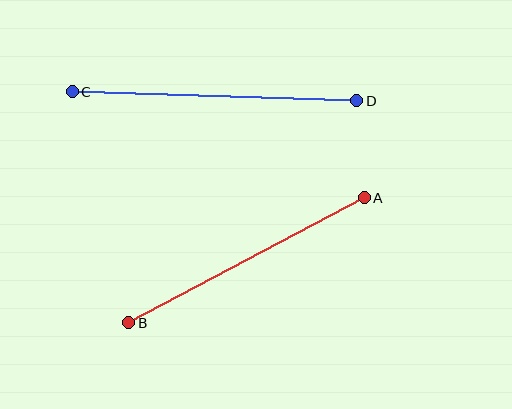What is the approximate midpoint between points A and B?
The midpoint is at approximately (246, 260) pixels.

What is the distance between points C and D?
The distance is approximately 285 pixels.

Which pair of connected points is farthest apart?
Points C and D are farthest apart.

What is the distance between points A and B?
The distance is approximately 266 pixels.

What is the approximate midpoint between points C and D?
The midpoint is at approximately (215, 96) pixels.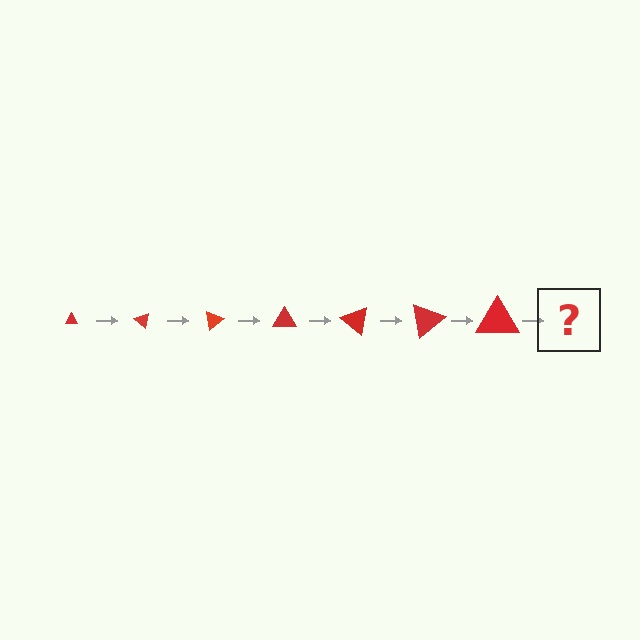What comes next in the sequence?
The next element should be a triangle, larger than the previous one and rotated 280 degrees from the start.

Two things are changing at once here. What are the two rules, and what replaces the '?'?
The two rules are that the triangle grows larger each step and it rotates 40 degrees each step. The '?' should be a triangle, larger than the previous one and rotated 280 degrees from the start.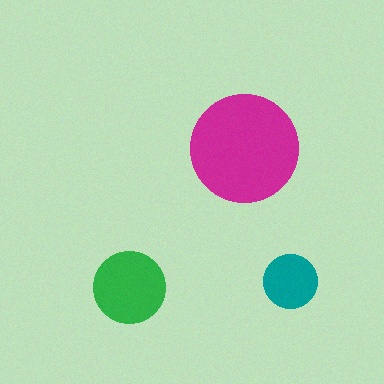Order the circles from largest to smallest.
the magenta one, the green one, the teal one.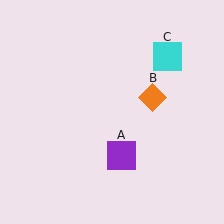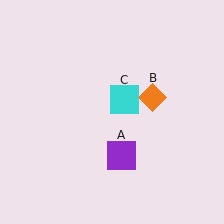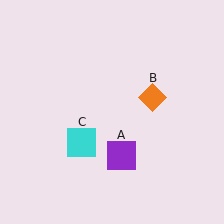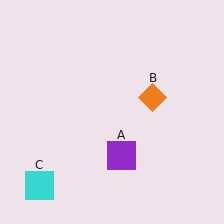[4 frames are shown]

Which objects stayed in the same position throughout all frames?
Purple square (object A) and orange diamond (object B) remained stationary.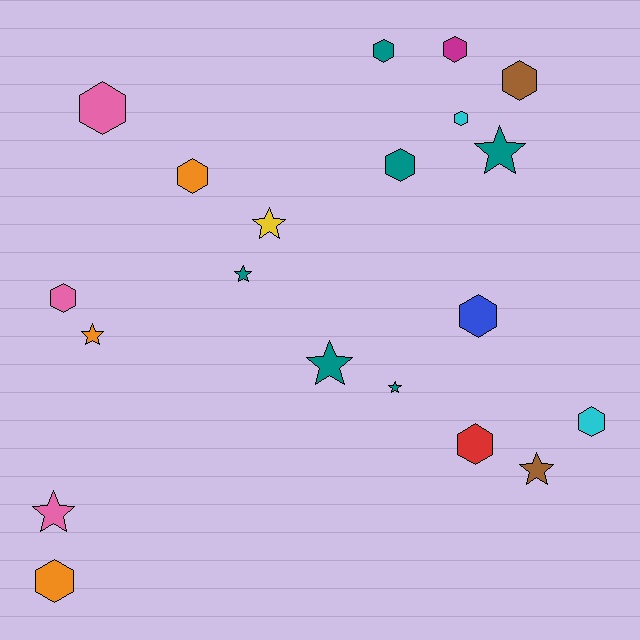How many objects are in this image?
There are 20 objects.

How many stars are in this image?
There are 8 stars.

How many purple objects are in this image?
There are no purple objects.